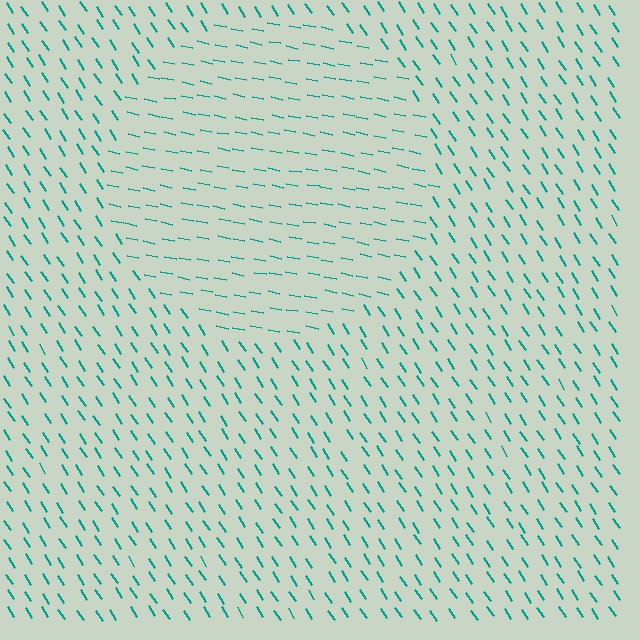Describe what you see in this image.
The image is filled with small teal line segments. A circle region in the image has lines oriented differently from the surrounding lines, creating a visible texture boundary.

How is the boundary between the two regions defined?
The boundary is defined purely by a change in line orientation (approximately 45 degrees difference). All lines are the same color and thickness.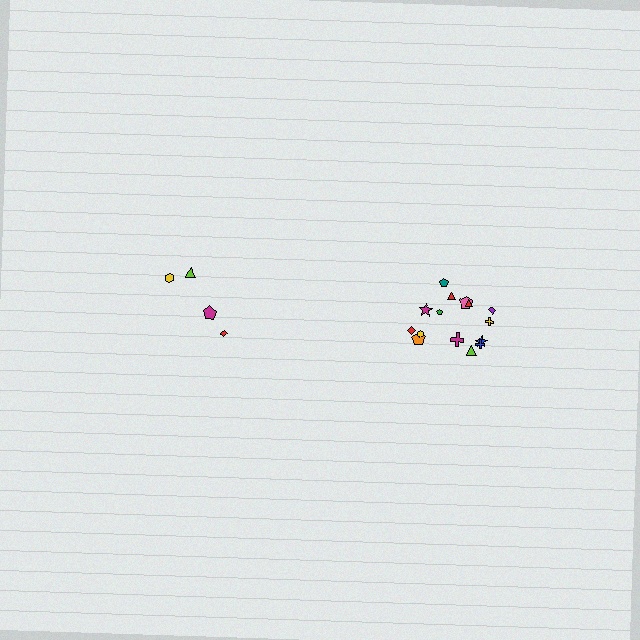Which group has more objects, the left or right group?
The right group.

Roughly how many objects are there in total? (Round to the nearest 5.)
Roughly 20 objects in total.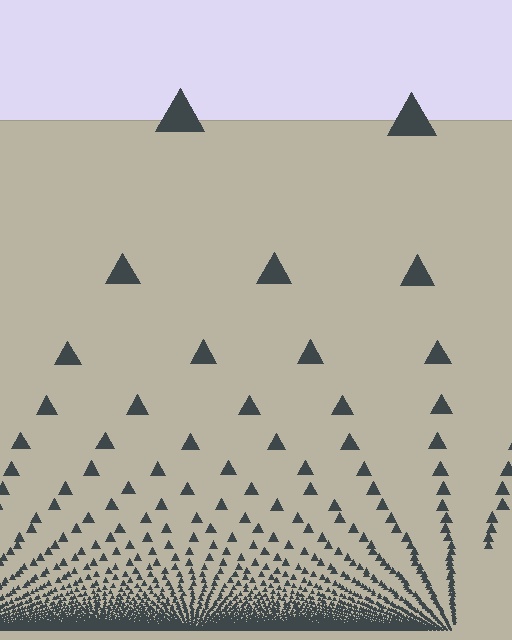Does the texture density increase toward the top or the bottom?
Density increases toward the bottom.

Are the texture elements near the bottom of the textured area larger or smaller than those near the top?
Smaller. The gradient is inverted — elements near the bottom are smaller and denser.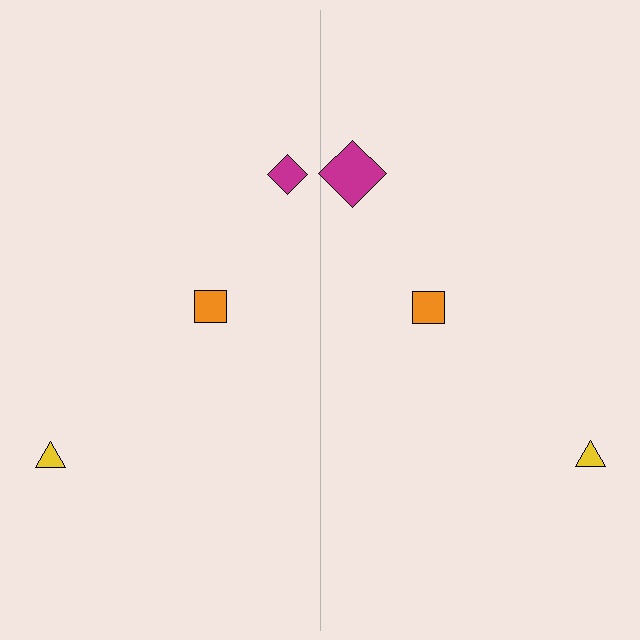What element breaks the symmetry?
The magenta diamond on the right side has a different size than its mirror counterpart.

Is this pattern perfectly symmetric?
No, the pattern is not perfectly symmetric. The magenta diamond on the right side has a different size than its mirror counterpart.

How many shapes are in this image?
There are 6 shapes in this image.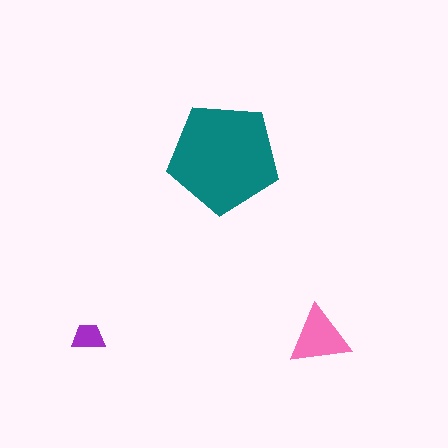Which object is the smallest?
The purple trapezoid.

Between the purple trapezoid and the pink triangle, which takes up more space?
The pink triangle.